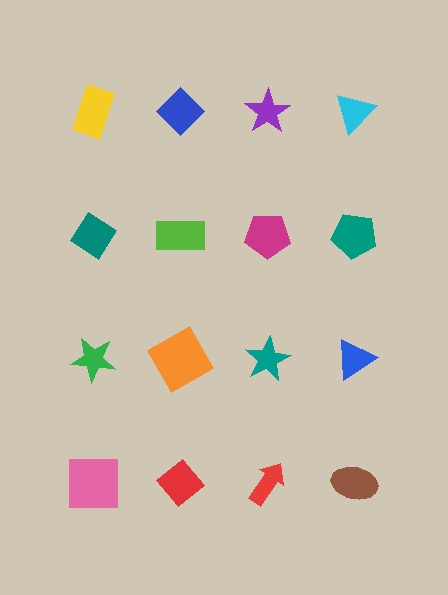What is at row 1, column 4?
A cyan triangle.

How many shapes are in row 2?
4 shapes.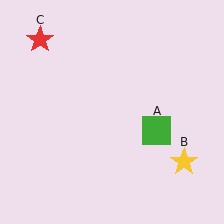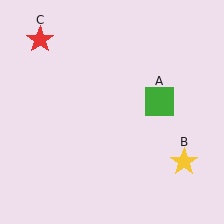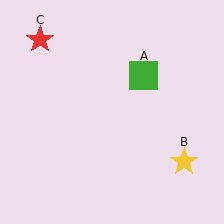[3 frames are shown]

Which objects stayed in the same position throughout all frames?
Yellow star (object B) and red star (object C) remained stationary.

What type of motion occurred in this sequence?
The green square (object A) rotated counterclockwise around the center of the scene.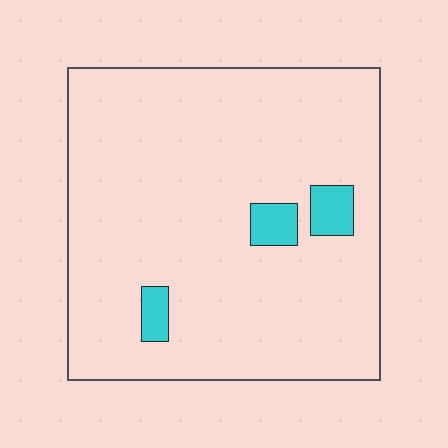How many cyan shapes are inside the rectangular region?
3.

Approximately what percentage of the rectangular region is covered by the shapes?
Approximately 5%.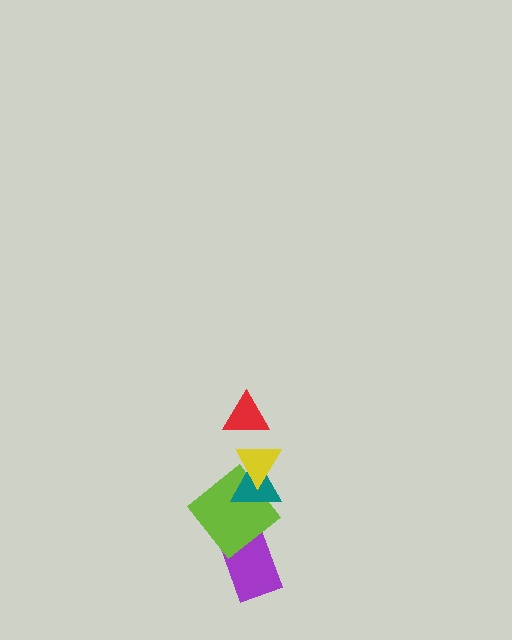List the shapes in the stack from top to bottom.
From top to bottom: the red triangle, the yellow triangle, the teal triangle, the lime diamond, the purple rectangle.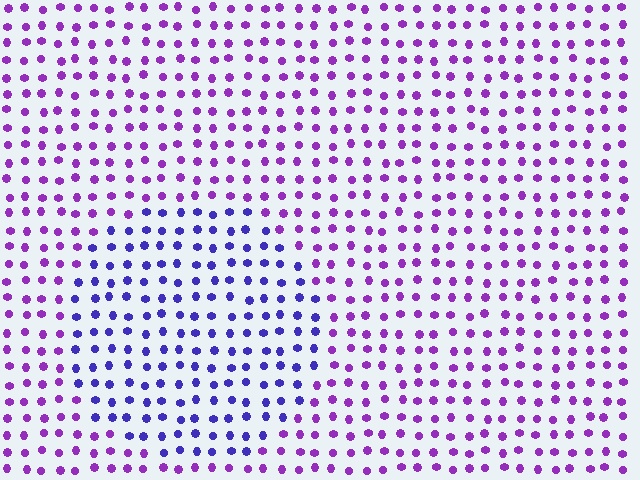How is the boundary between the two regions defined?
The boundary is defined purely by a slight shift in hue (about 37 degrees). Spacing, size, and orientation are identical on both sides.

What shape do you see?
I see a circle.